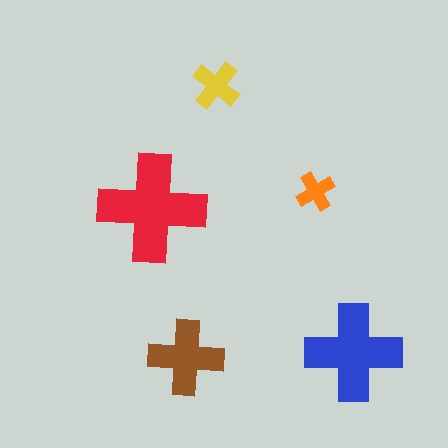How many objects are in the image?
There are 5 objects in the image.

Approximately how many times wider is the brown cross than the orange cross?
About 2 times wider.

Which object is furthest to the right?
The blue cross is rightmost.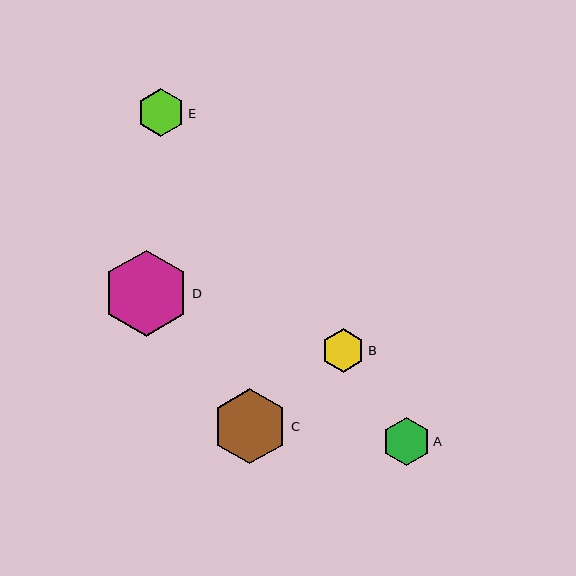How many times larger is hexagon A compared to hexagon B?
Hexagon A is approximately 1.1 times the size of hexagon B.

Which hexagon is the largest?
Hexagon D is the largest with a size of approximately 86 pixels.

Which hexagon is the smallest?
Hexagon B is the smallest with a size of approximately 43 pixels.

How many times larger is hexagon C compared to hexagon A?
Hexagon C is approximately 1.6 times the size of hexagon A.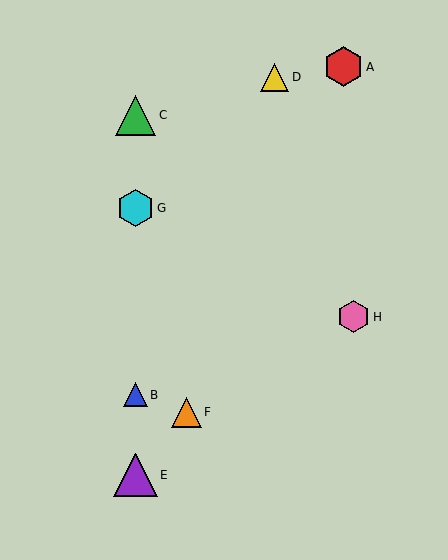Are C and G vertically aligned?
Yes, both are at x≈136.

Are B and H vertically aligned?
No, B is at x≈136 and H is at x≈354.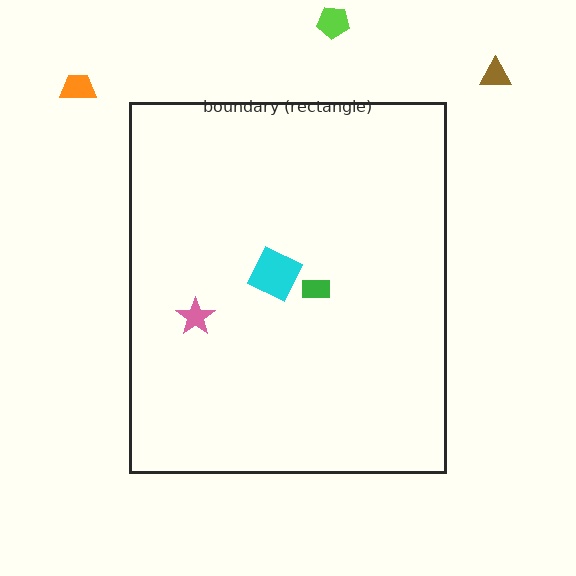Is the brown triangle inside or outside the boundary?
Outside.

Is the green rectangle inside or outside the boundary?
Inside.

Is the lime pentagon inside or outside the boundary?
Outside.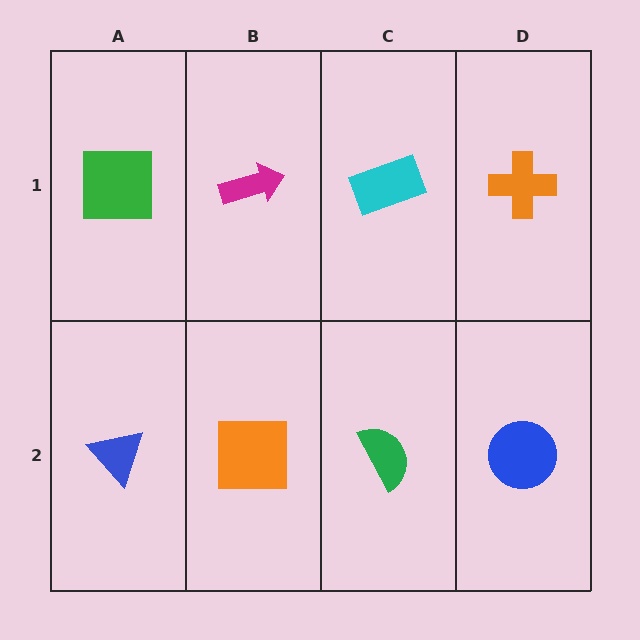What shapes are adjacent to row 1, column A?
A blue triangle (row 2, column A), a magenta arrow (row 1, column B).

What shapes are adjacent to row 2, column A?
A green square (row 1, column A), an orange square (row 2, column B).